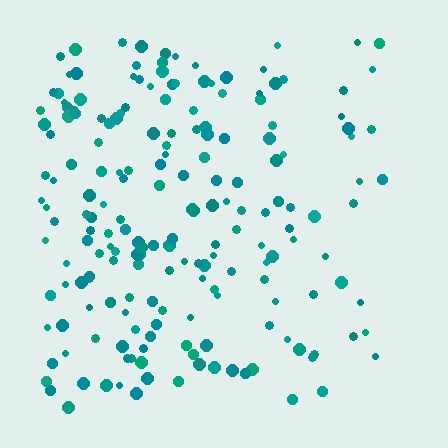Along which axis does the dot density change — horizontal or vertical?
Horizontal.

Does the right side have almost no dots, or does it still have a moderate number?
Still a moderate number, just noticeably fewer than the left.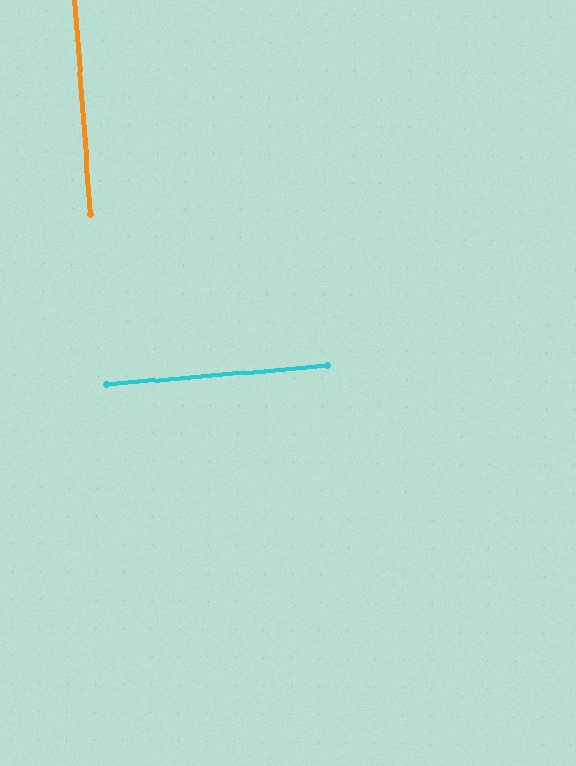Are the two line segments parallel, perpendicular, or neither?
Perpendicular — they meet at approximately 89°.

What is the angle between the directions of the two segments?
Approximately 89 degrees.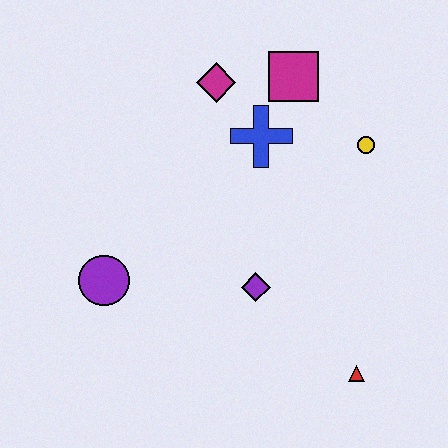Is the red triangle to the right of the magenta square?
Yes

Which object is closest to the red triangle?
The purple diamond is closest to the red triangle.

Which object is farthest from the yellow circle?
The purple circle is farthest from the yellow circle.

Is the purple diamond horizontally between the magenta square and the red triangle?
No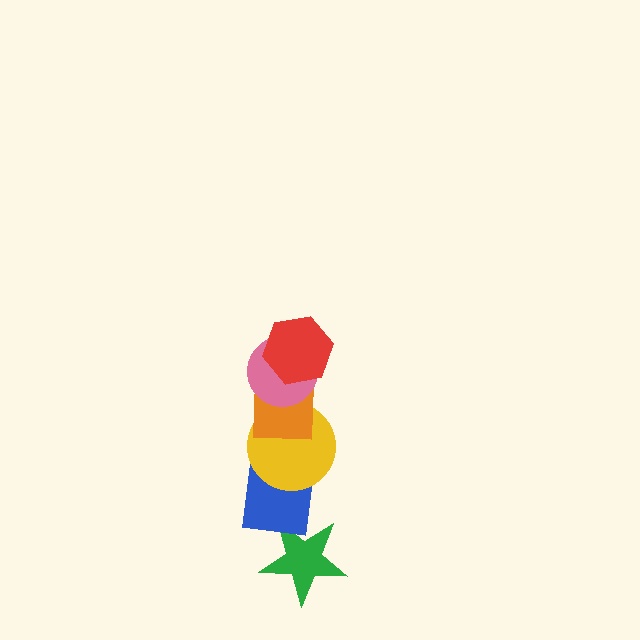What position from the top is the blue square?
The blue square is 5th from the top.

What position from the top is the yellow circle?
The yellow circle is 4th from the top.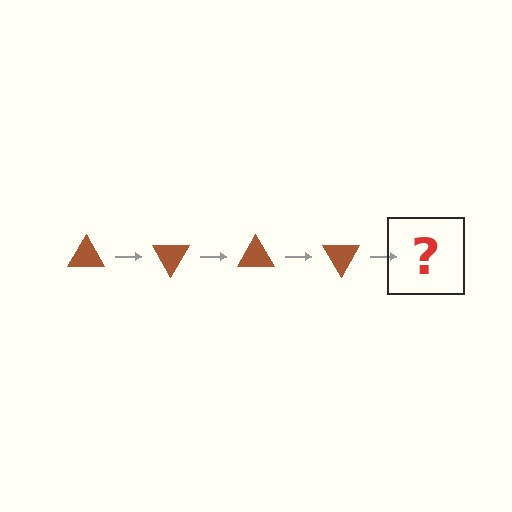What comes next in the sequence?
The next element should be a brown triangle rotated 240 degrees.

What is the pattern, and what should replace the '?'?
The pattern is that the triangle rotates 60 degrees each step. The '?' should be a brown triangle rotated 240 degrees.